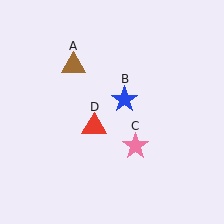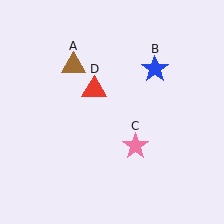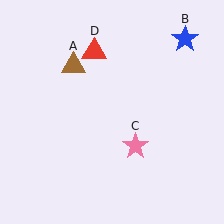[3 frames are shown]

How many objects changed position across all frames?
2 objects changed position: blue star (object B), red triangle (object D).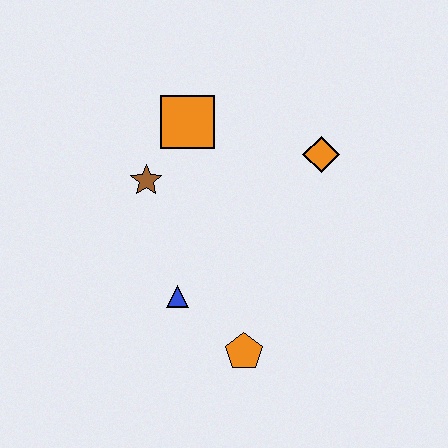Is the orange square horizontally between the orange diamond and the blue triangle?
Yes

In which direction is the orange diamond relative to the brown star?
The orange diamond is to the right of the brown star.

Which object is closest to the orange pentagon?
The blue triangle is closest to the orange pentagon.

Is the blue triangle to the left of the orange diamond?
Yes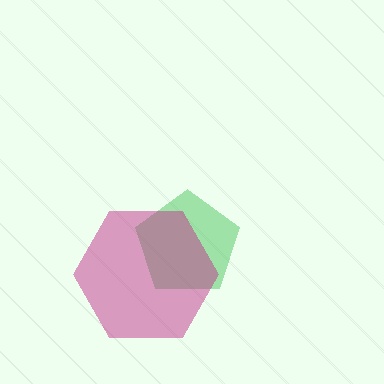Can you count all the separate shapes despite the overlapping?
Yes, there are 2 separate shapes.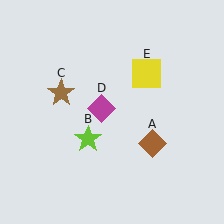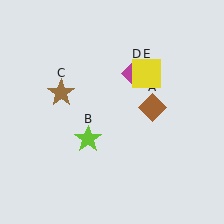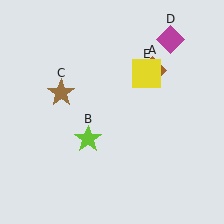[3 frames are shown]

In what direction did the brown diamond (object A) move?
The brown diamond (object A) moved up.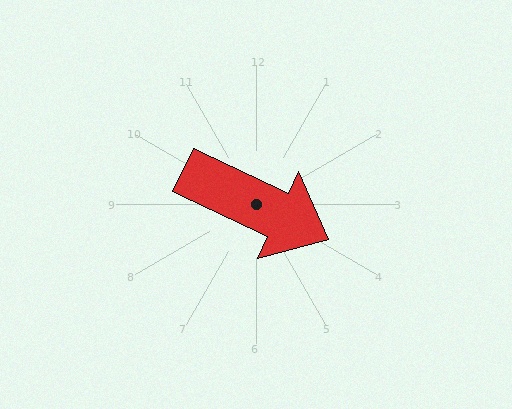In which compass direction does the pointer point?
Southeast.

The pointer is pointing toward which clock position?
Roughly 4 o'clock.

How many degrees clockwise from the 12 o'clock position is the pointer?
Approximately 115 degrees.